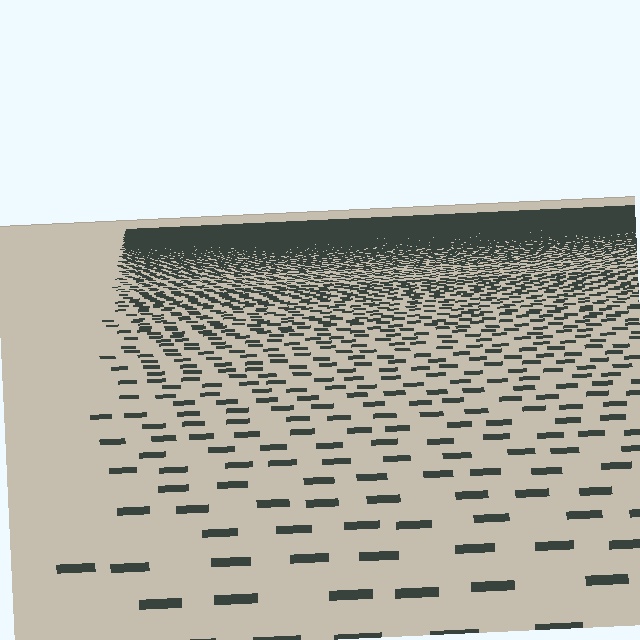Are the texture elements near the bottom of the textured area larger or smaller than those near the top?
Larger. Near the bottom, elements are closer to the viewer and appear at a bigger on-screen size.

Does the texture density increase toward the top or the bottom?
Density increases toward the top.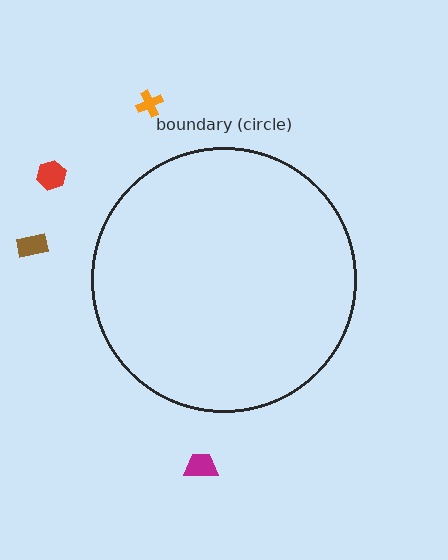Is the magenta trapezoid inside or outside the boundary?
Outside.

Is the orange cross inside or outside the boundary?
Outside.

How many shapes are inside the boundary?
0 inside, 4 outside.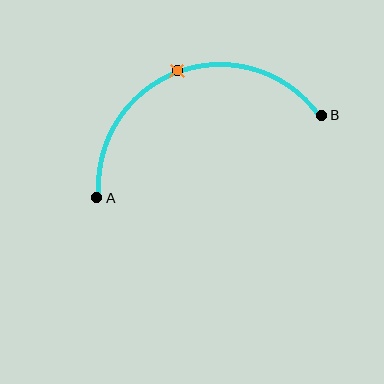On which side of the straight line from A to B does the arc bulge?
The arc bulges above the straight line connecting A and B.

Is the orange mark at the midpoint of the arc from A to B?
Yes. The orange mark lies on the arc at equal arc-length from both A and B — it is the arc midpoint.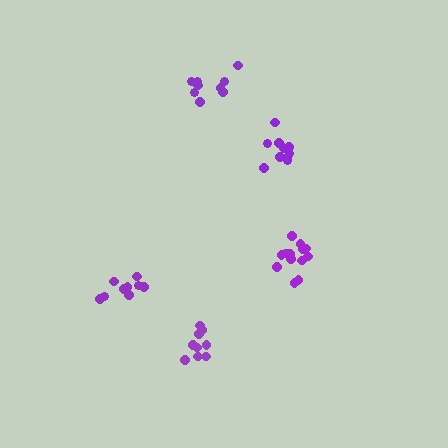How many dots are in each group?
Group 1: 9 dots, Group 2: 13 dots, Group 3: 10 dots, Group 4: 9 dots, Group 5: 9 dots (50 total).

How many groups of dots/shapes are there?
There are 5 groups.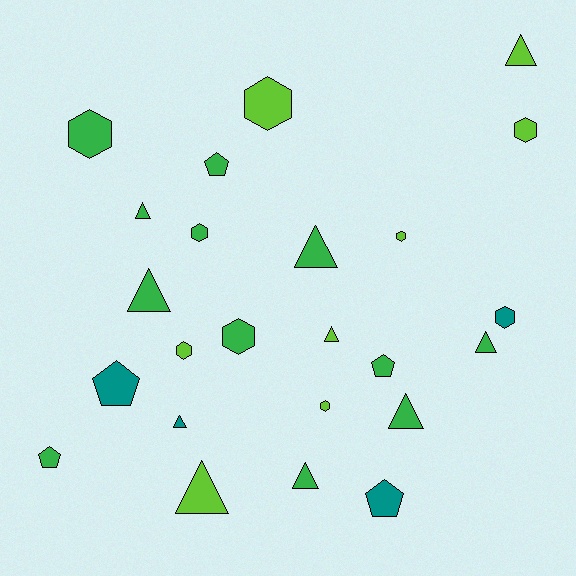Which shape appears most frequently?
Triangle, with 10 objects.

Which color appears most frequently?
Green, with 12 objects.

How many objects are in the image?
There are 24 objects.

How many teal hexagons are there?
There is 1 teal hexagon.